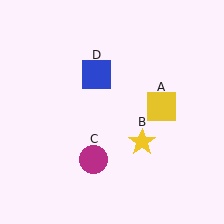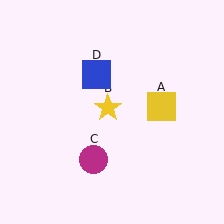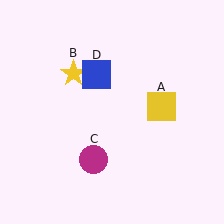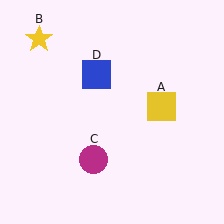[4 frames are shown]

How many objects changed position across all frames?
1 object changed position: yellow star (object B).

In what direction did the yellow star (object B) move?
The yellow star (object B) moved up and to the left.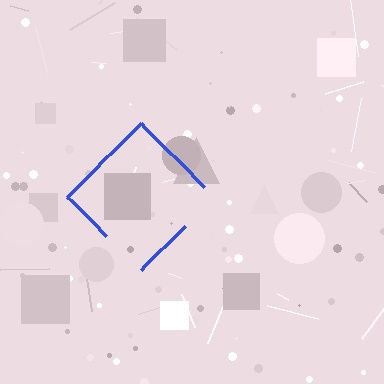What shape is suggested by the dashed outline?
The dashed outline suggests a diamond.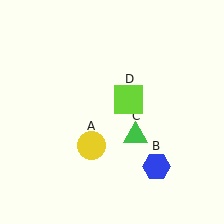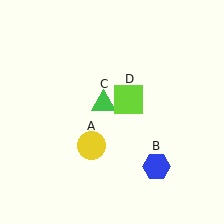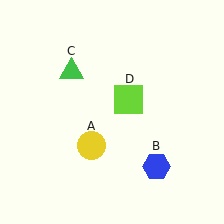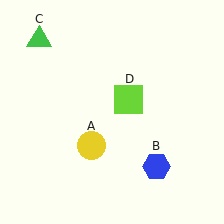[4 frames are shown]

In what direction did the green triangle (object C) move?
The green triangle (object C) moved up and to the left.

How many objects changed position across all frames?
1 object changed position: green triangle (object C).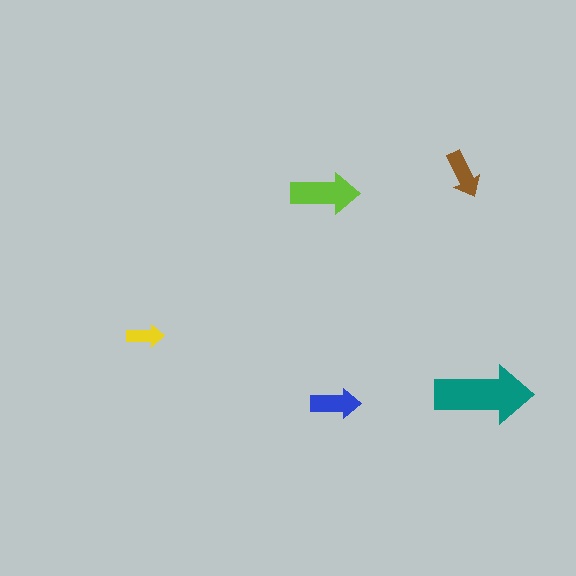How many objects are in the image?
There are 5 objects in the image.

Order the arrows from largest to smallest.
the teal one, the lime one, the blue one, the brown one, the yellow one.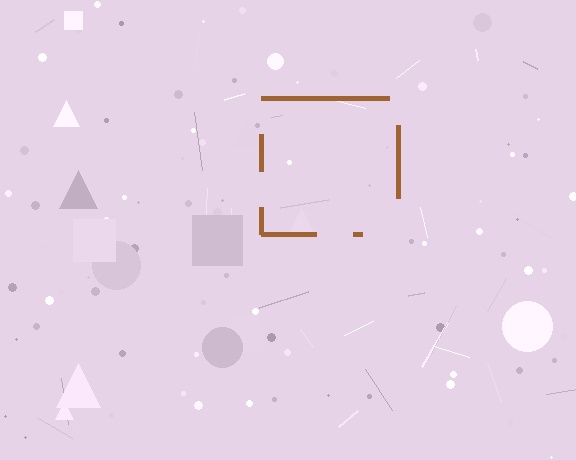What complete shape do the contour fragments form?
The contour fragments form a square.